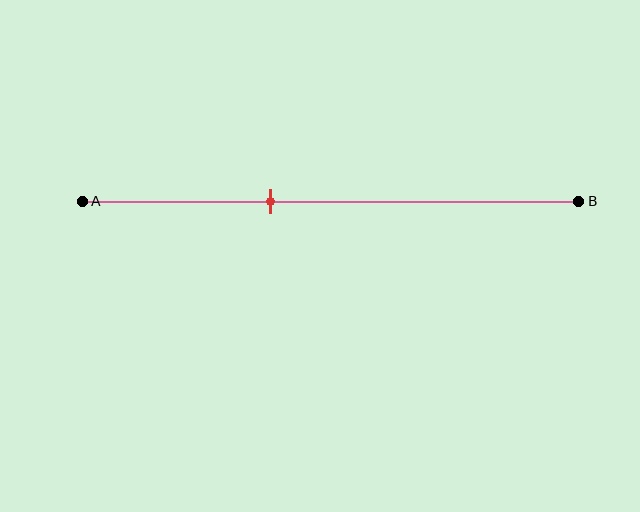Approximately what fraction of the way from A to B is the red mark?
The red mark is approximately 40% of the way from A to B.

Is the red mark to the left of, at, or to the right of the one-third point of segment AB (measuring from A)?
The red mark is to the right of the one-third point of segment AB.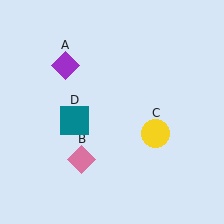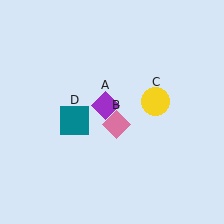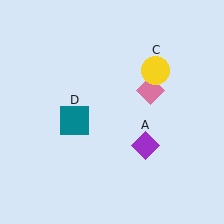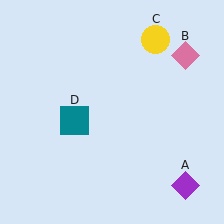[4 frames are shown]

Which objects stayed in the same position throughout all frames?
Teal square (object D) remained stationary.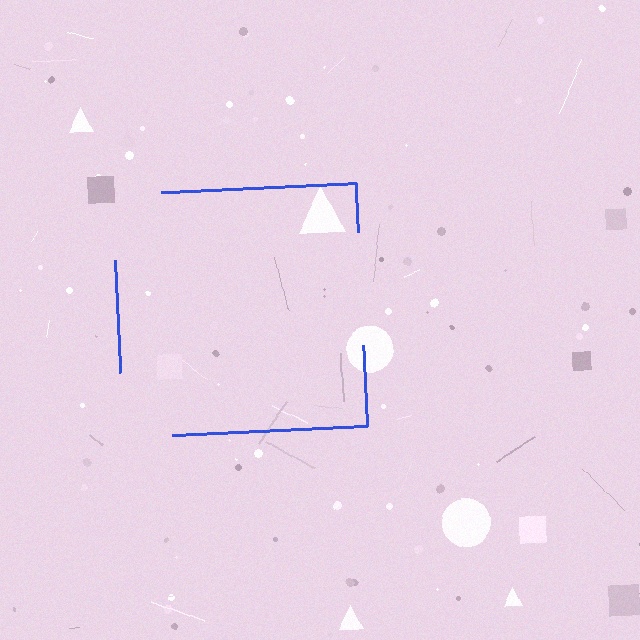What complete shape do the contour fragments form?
The contour fragments form a square.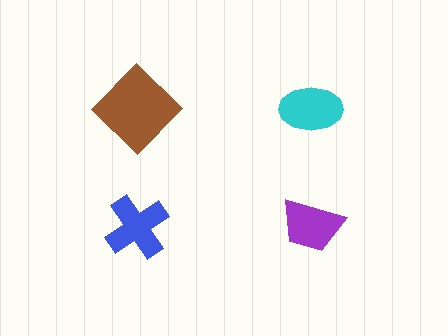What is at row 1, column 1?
A brown diamond.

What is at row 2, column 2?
A purple trapezoid.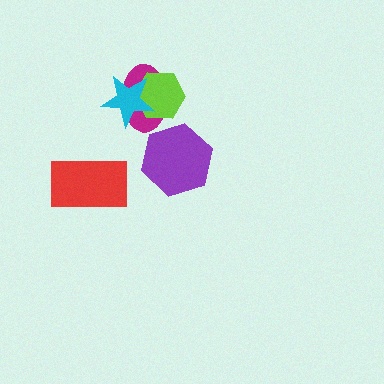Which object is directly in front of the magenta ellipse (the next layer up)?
The lime hexagon is directly in front of the magenta ellipse.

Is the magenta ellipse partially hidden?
Yes, it is partially covered by another shape.